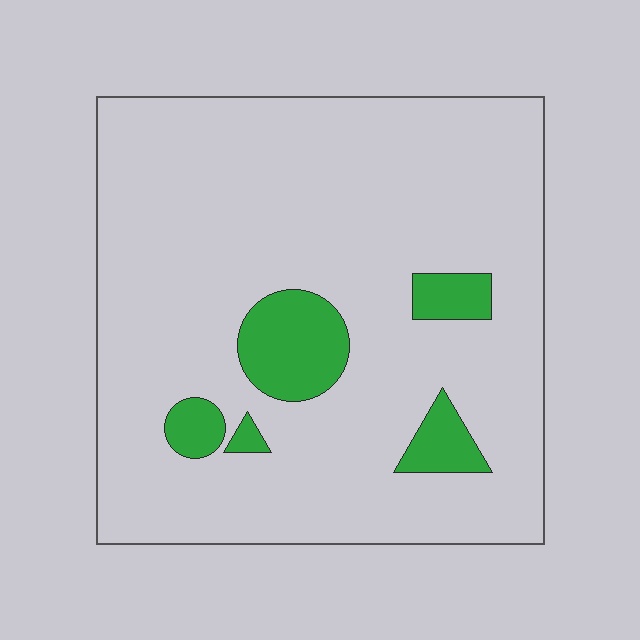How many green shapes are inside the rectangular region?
5.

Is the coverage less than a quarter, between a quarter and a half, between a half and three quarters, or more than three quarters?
Less than a quarter.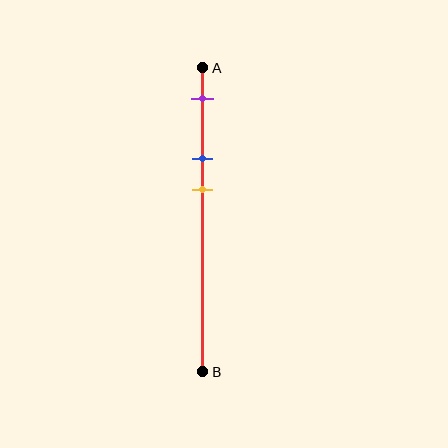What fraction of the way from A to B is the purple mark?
The purple mark is approximately 10% (0.1) of the way from A to B.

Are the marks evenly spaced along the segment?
Yes, the marks are approximately evenly spaced.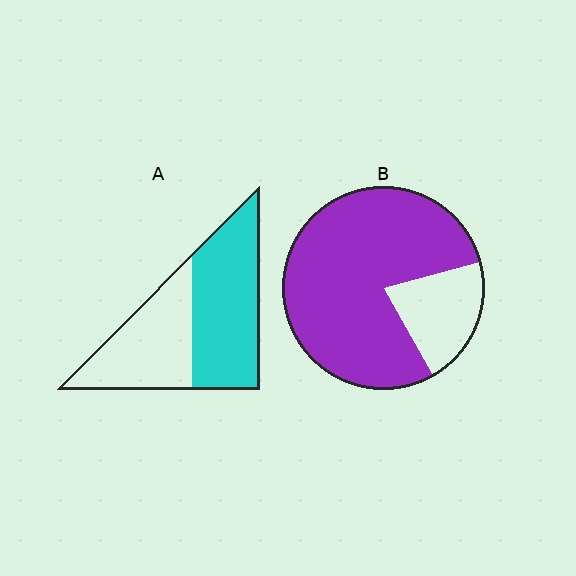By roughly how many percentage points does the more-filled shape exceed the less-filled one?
By roughly 25 percentage points (B over A).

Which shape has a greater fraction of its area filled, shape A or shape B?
Shape B.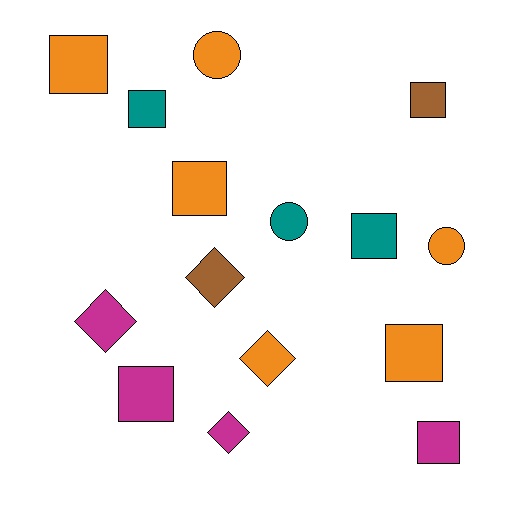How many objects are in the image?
There are 15 objects.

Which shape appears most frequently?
Square, with 8 objects.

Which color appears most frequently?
Orange, with 6 objects.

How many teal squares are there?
There are 2 teal squares.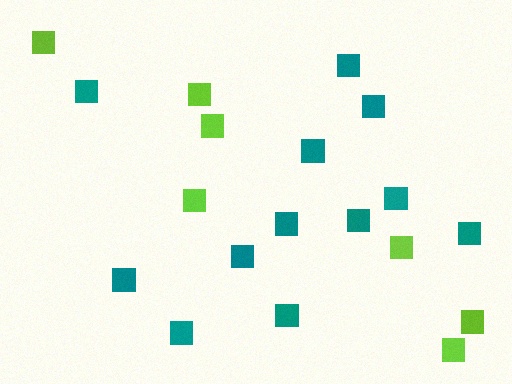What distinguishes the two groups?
There are 2 groups: one group of teal squares (12) and one group of lime squares (7).